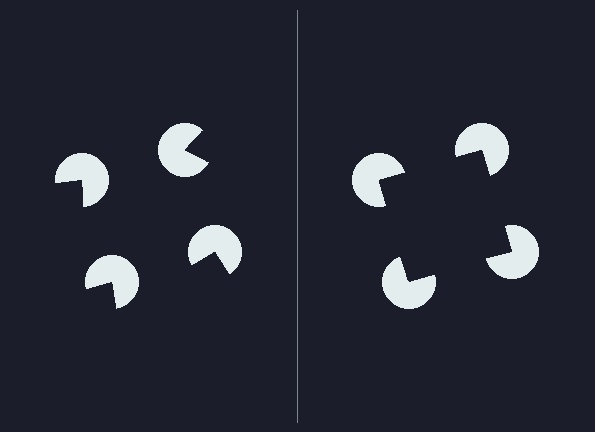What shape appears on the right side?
An illusory square.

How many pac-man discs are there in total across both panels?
8 — 4 on each side.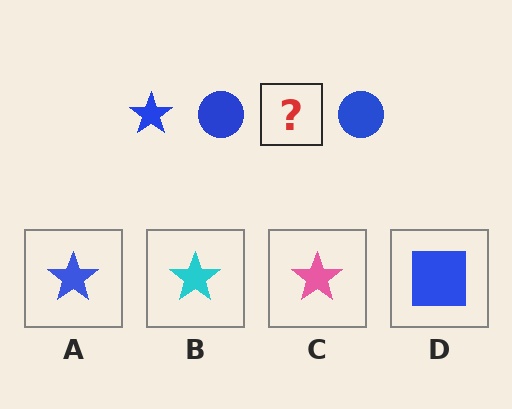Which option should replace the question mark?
Option A.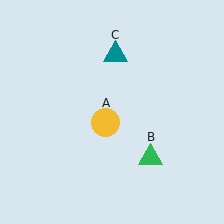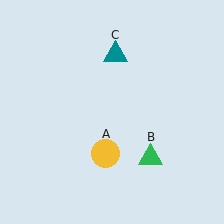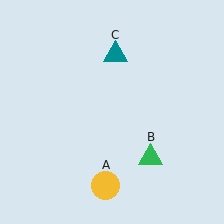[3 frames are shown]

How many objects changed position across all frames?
1 object changed position: yellow circle (object A).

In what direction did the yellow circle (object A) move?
The yellow circle (object A) moved down.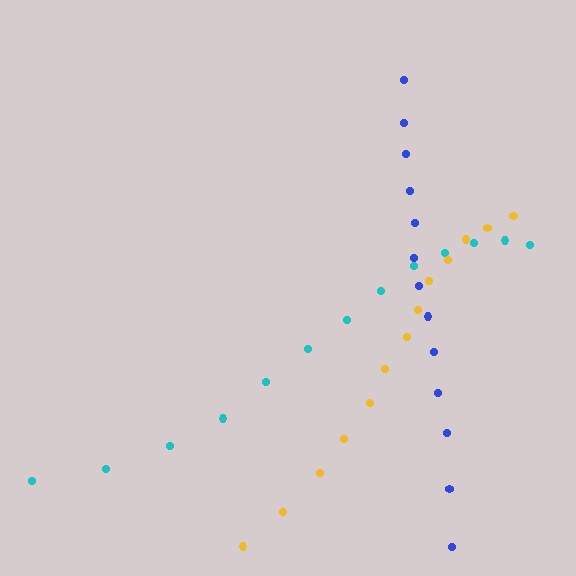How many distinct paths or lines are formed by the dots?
There are 3 distinct paths.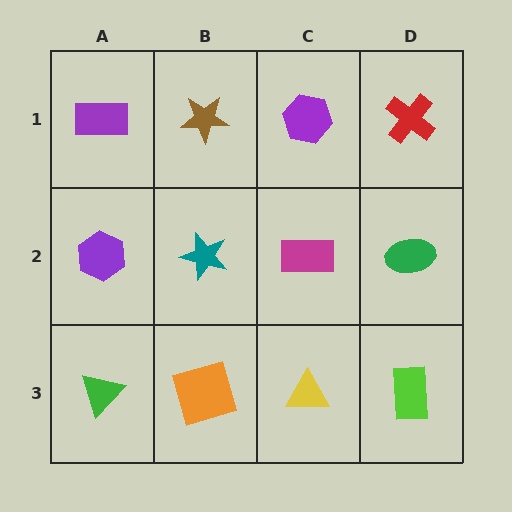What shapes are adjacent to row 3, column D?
A green ellipse (row 2, column D), a yellow triangle (row 3, column C).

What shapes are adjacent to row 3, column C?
A magenta rectangle (row 2, column C), an orange square (row 3, column B), a lime rectangle (row 3, column D).